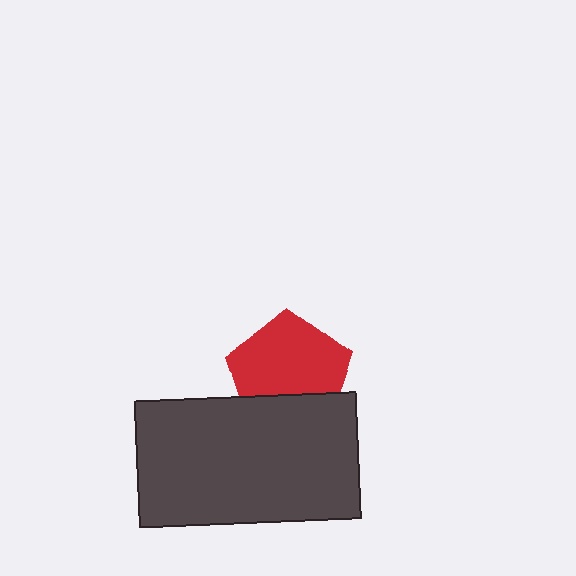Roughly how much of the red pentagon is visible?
Most of it is visible (roughly 70%).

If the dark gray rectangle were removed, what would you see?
You would see the complete red pentagon.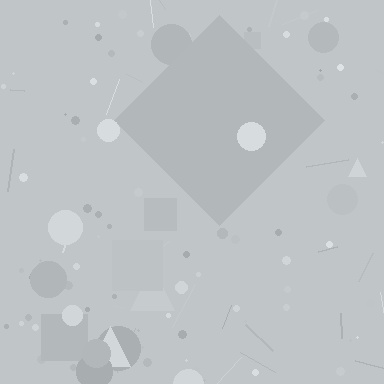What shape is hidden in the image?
A diamond is hidden in the image.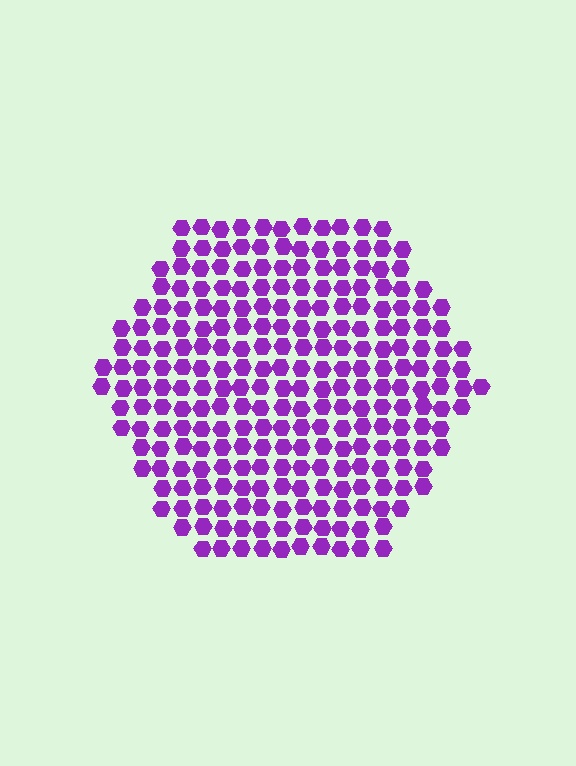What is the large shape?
The large shape is a hexagon.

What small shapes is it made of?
It is made of small hexagons.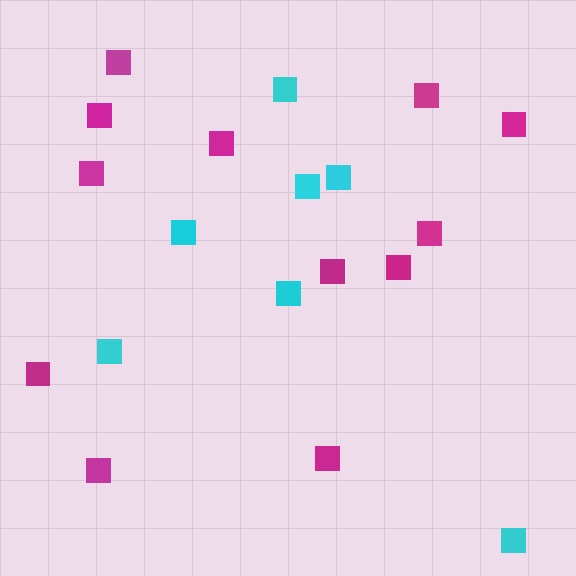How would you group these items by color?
There are 2 groups: one group of magenta squares (12) and one group of cyan squares (7).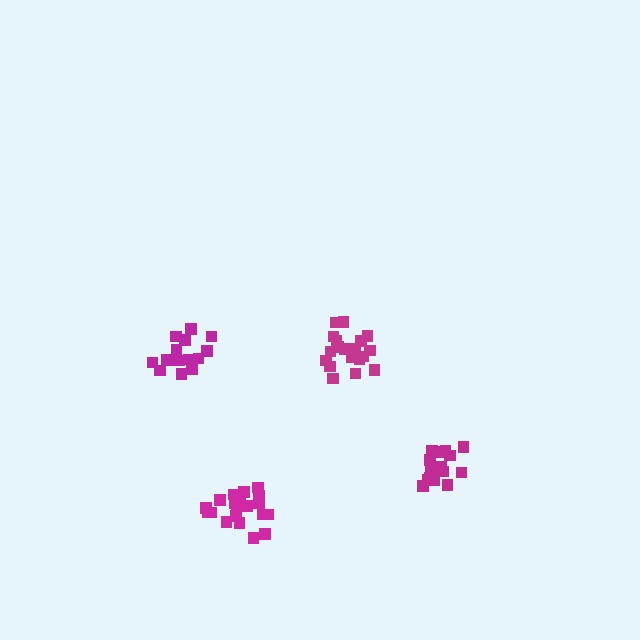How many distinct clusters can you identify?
There are 4 distinct clusters.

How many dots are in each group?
Group 1: 14 dots, Group 2: 20 dots, Group 3: 20 dots, Group 4: 15 dots (69 total).